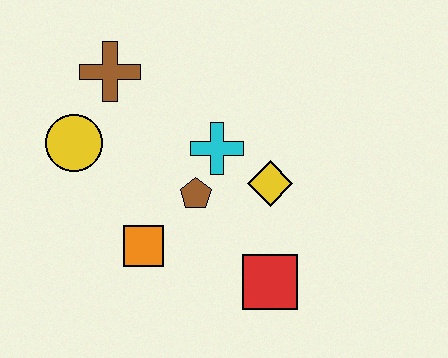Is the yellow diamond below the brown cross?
Yes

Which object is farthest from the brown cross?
The red square is farthest from the brown cross.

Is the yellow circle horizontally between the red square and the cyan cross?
No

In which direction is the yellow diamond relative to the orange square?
The yellow diamond is to the right of the orange square.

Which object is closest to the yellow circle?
The brown cross is closest to the yellow circle.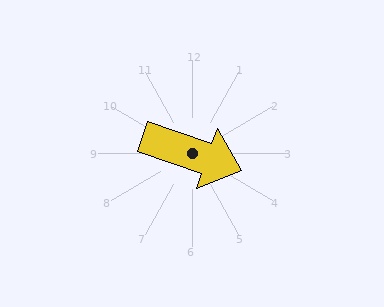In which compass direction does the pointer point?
East.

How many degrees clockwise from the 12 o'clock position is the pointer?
Approximately 109 degrees.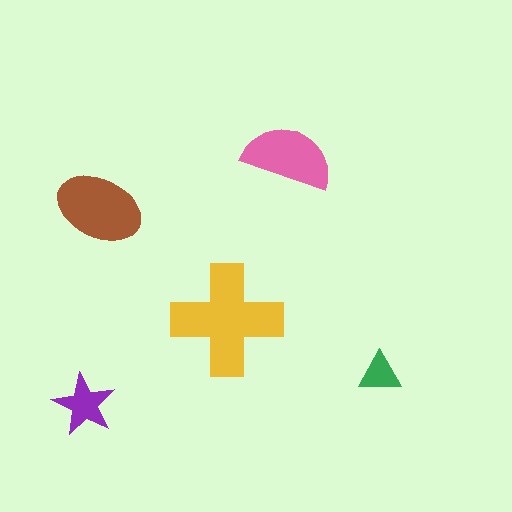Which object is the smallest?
The green triangle.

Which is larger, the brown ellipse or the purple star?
The brown ellipse.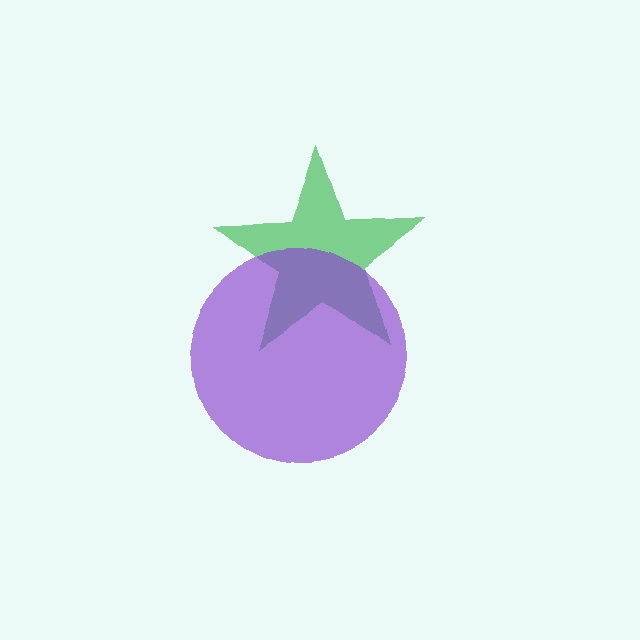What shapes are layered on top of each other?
The layered shapes are: a green star, a purple circle.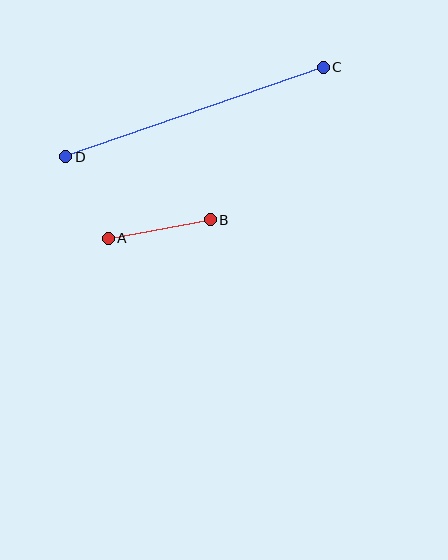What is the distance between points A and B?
The distance is approximately 103 pixels.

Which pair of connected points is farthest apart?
Points C and D are farthest apart.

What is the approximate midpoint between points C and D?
The midpoint is at approximately (194, 112) pixels.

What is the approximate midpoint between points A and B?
The midpoint is at approximately (159, 229) pixels.